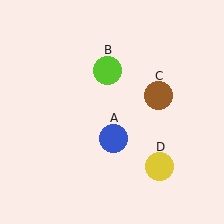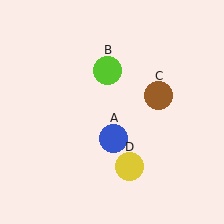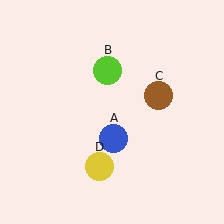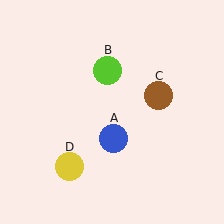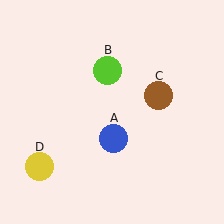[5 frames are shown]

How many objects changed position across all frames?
1 object changed position: yellow circle (object D).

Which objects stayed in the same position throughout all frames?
Blue circle (object A) and lime circle (object B) and brown circle (object C) remained stationary.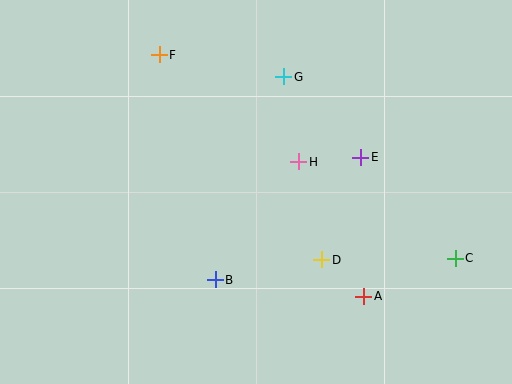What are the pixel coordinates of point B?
Point B is at (215, 280).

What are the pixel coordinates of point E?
Point E is at (361, 157).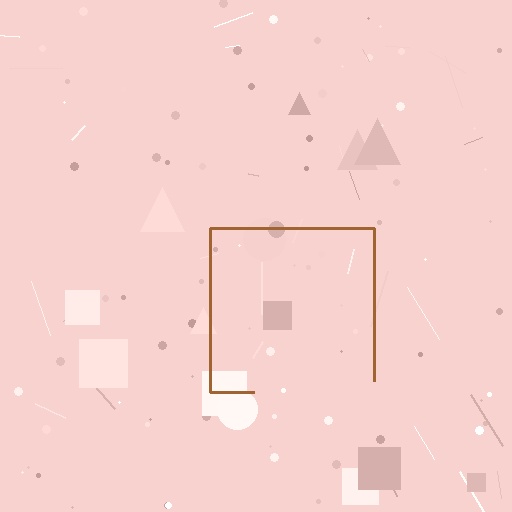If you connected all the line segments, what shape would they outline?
They would outline a square.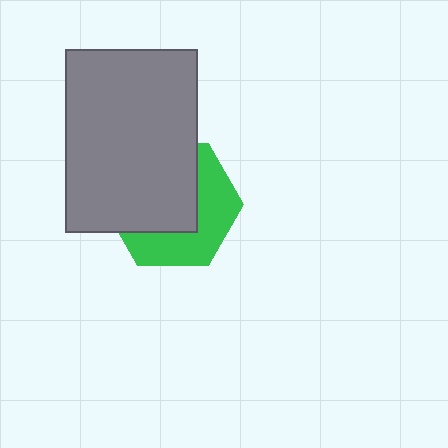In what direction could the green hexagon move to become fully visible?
The green hexagon could move toward the lower-right. That would shift it out from behind the gray rectangle entirely.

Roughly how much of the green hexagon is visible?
A small part of it is visible (roughly 44%).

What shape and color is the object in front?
The object in front is a gray rectangle.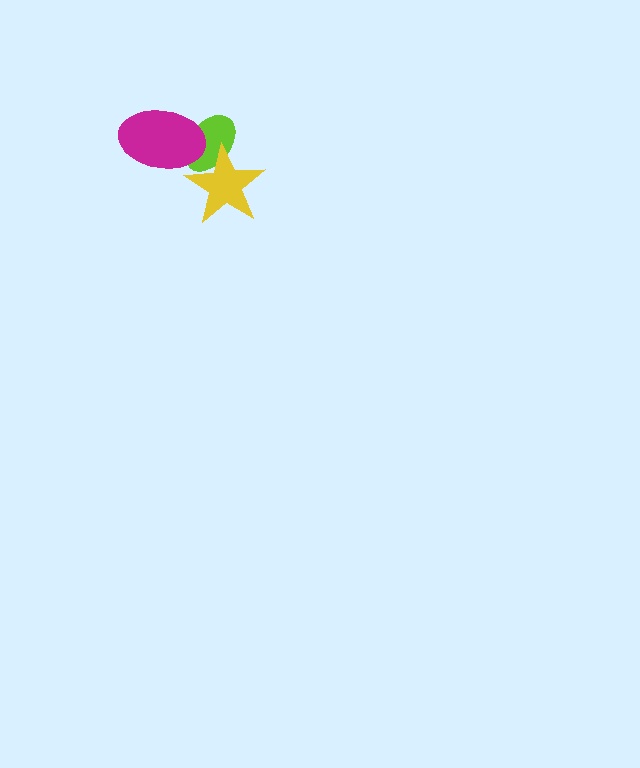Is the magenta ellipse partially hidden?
Yes, it is partially covered by another shape.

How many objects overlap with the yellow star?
2 objects overlap with the yellow star.